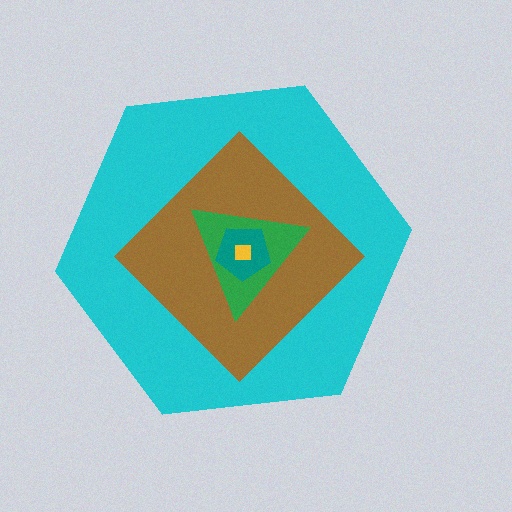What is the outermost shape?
The cyan hexagon.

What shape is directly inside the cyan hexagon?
The brown diamond.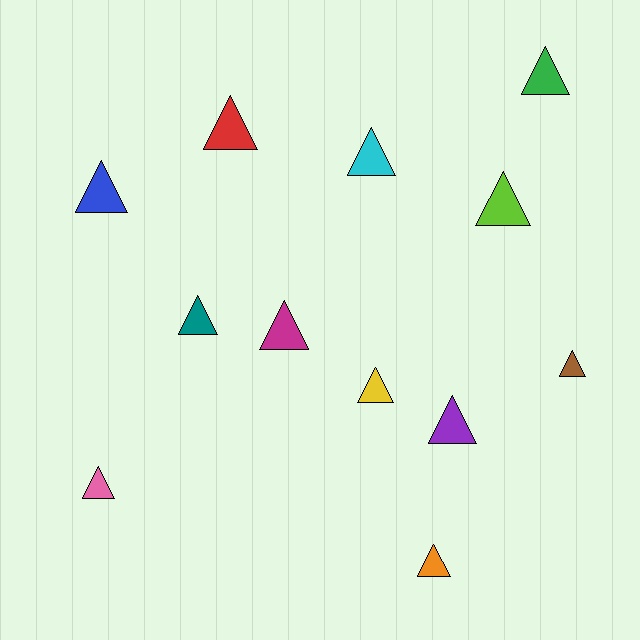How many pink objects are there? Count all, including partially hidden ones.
There is 1 pink object.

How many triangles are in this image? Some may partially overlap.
There are 12 triangles.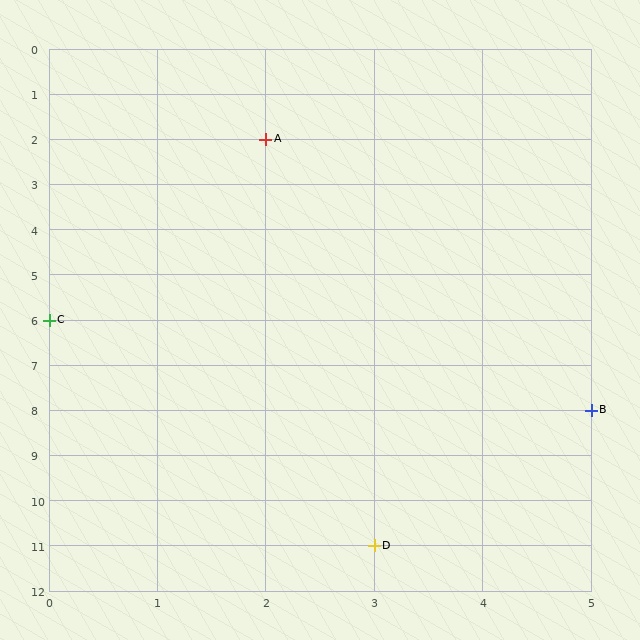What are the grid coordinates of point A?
Point A is at grid coordinates (2, 2).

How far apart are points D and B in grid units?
Points D and B are 2 columns and 3 rows apart (about 3.6 grid units diagonally).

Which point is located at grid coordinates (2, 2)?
Point A is at (2, 2).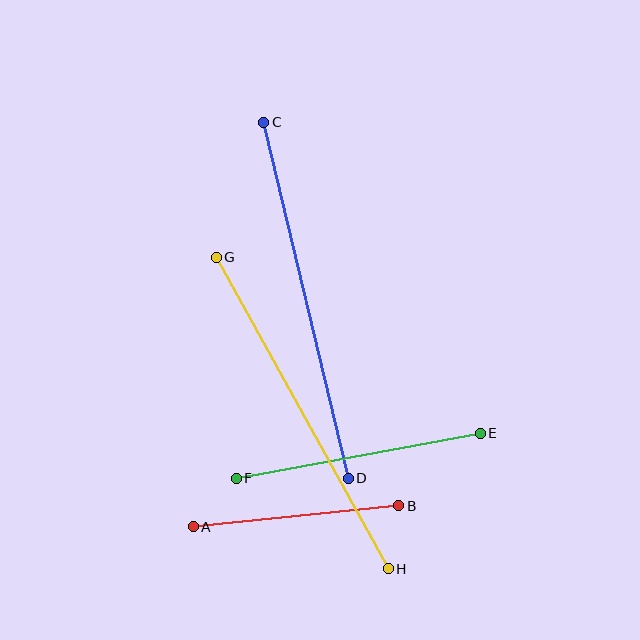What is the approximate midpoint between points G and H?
The midpoint is at approximately (302, 413) pixels.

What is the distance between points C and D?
The distance is approximately 366 pixels.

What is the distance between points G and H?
The distance is approximately 356 pixels.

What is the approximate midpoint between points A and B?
The midpoint is at approximately (296, 516) pixels.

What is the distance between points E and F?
The distance is approximately 248 pixels.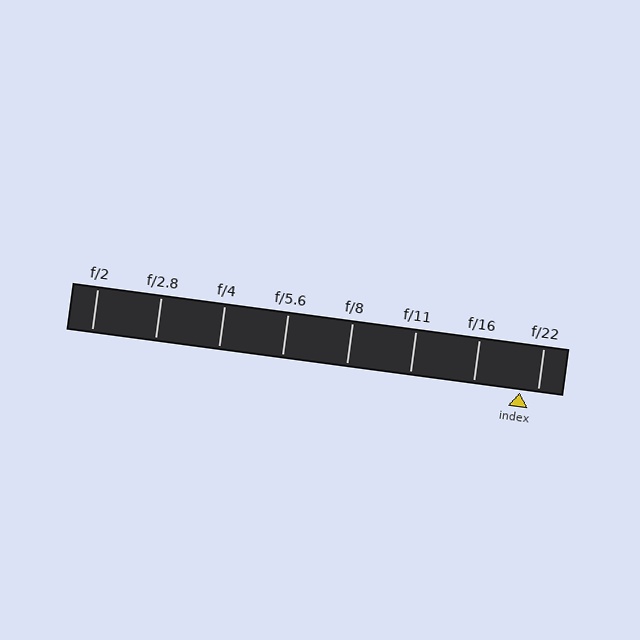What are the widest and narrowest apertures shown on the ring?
The widest aperture shown is f/2 and the narrowest is f/22.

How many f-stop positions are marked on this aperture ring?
There are 8 f-stop positions marked.